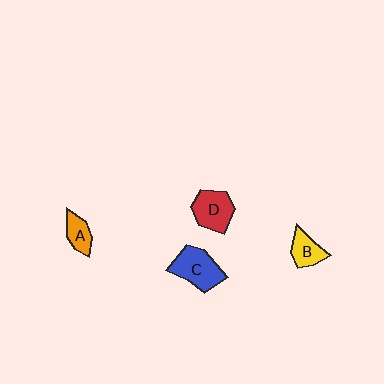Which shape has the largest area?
Shape C (blue).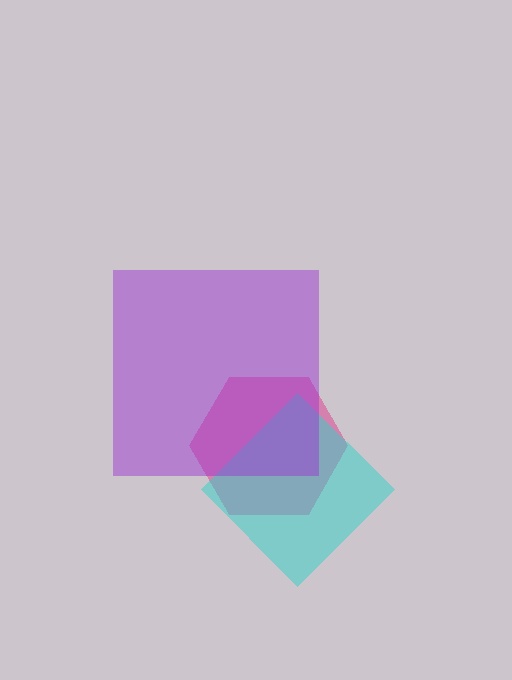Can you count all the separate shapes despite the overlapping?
Yes, there are 3 separate shapes.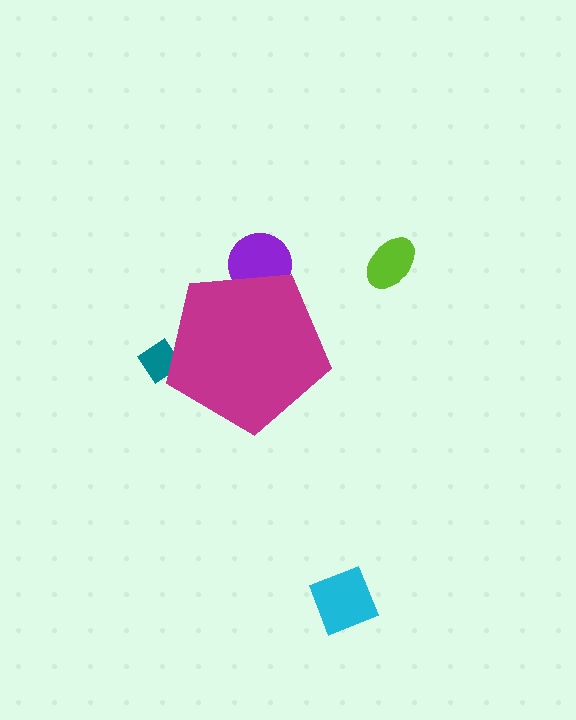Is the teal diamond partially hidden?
Yes, the teal diamond is partially hidden behind the magenta pentagon.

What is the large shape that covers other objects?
A magenta pentagon.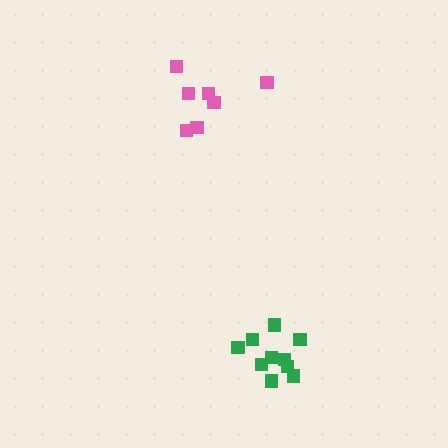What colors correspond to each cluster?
The clusters are colored: green, pink.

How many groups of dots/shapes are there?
There are 2 groups.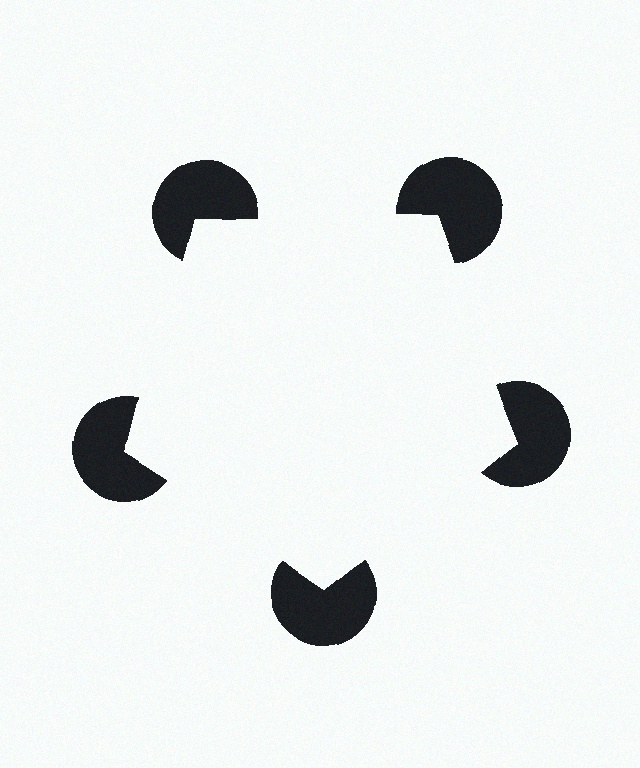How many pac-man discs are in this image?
There are 5 — one at each vertex of the illusory pentagon.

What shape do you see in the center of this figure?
An illusory pentagon — its edges are inferred from the aligned wedge cuts in the pac-man discs, not physically drawn.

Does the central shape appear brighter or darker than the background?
It typically appears slightly brighter than the background, even though no actual brightness change is drawn.